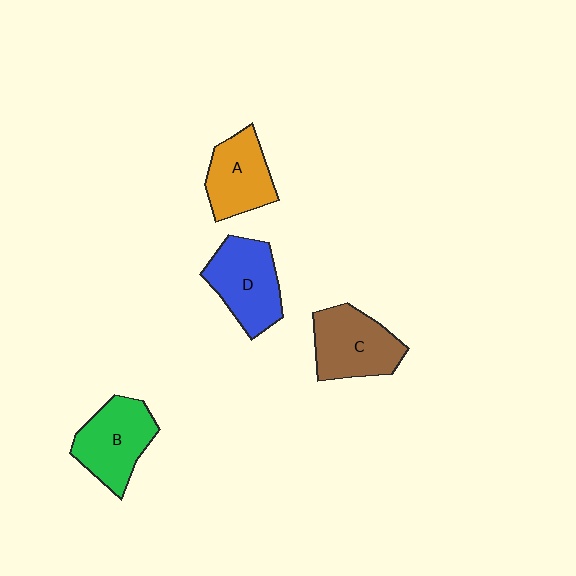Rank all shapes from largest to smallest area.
From largest to smallest: D (blue), C (brown), B (green), A (orange).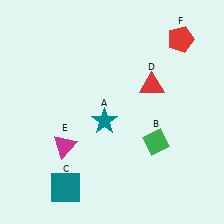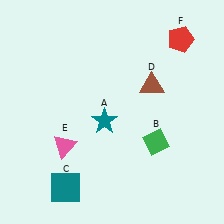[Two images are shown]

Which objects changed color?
D changed from red to brown. E changed from magenta to pink.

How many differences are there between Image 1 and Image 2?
There are 2 differences between the two images.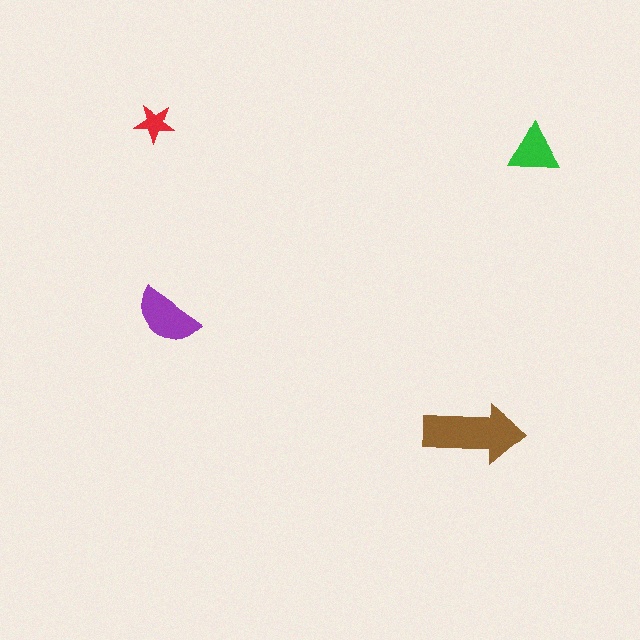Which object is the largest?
The brown arrow.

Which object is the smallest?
The red star.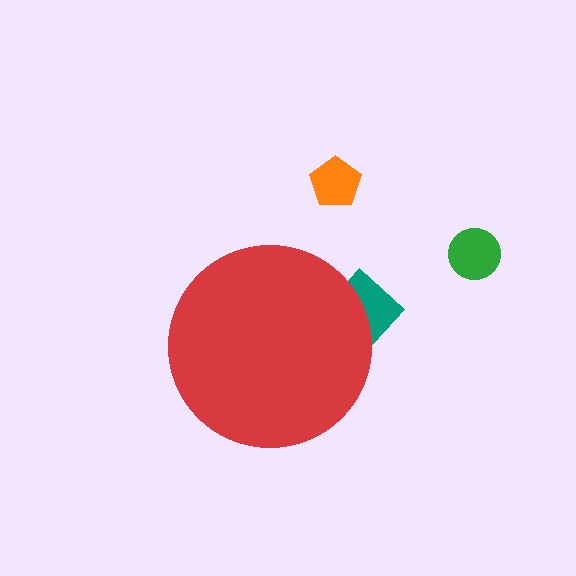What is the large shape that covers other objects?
A red circle.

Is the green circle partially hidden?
No, the green circle is fully visible.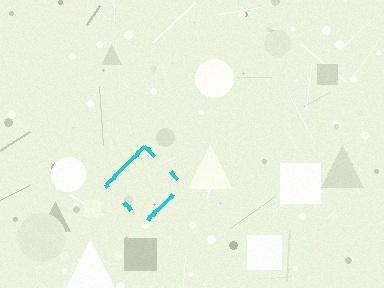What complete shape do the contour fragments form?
The contour fragments form a diamond.